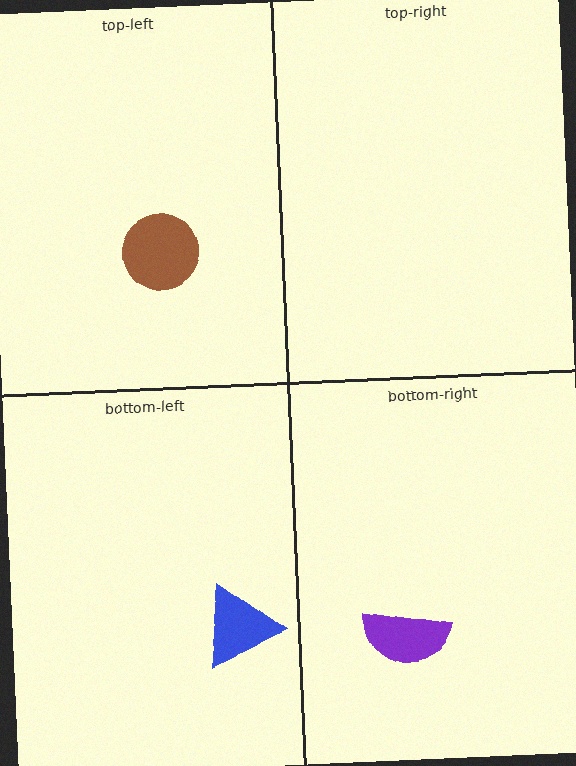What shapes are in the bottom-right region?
The purple semicircle.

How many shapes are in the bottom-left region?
1.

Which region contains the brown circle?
The top-left region.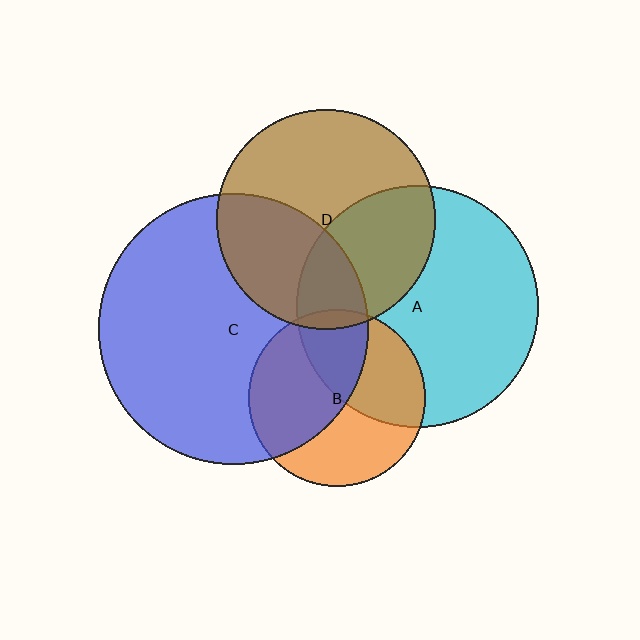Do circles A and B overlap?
Yes.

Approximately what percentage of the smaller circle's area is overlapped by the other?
Approximately 40%.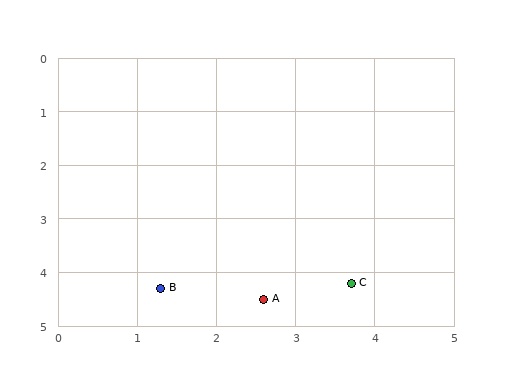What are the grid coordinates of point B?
Point B is at approximately (1.3, 4.3).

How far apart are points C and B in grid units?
Points C and B are about 2.4 grid units apart.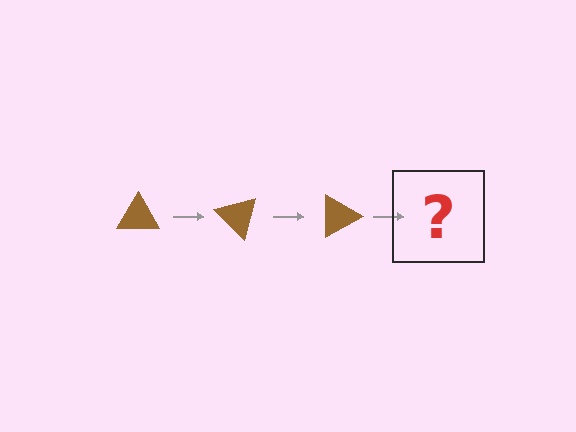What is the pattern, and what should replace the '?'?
The pattern is that the triangle rotates 45 degrees each step. The '?' should be a brown triangle rotated 135 degrees.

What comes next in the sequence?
The next element should be a brown triangle rotated 135 degrees.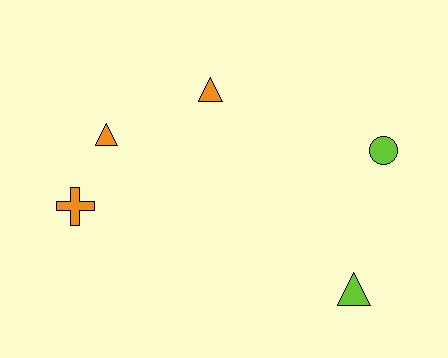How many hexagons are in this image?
There are no hexagons.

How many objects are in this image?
There are 5 objects.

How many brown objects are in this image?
There are no brown objects.